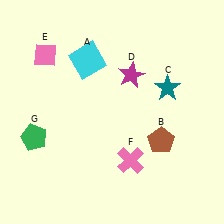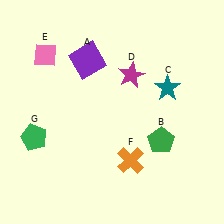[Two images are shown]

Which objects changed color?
A changed from cyan to purple. B changed from brown to green. F changed from pink to orange.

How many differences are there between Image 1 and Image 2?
There are 3 differences between the two images.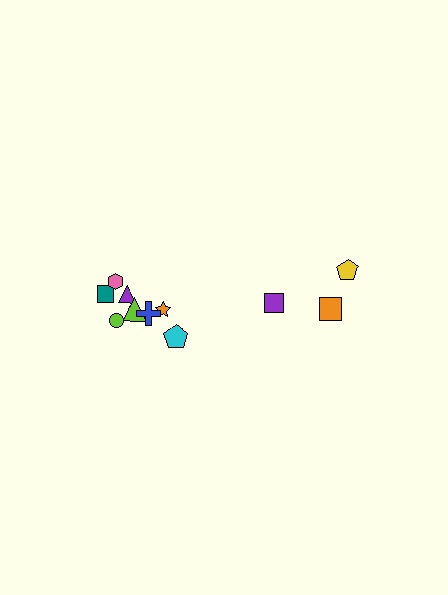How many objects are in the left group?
There are 8 objects.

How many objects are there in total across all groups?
There are 11 objects.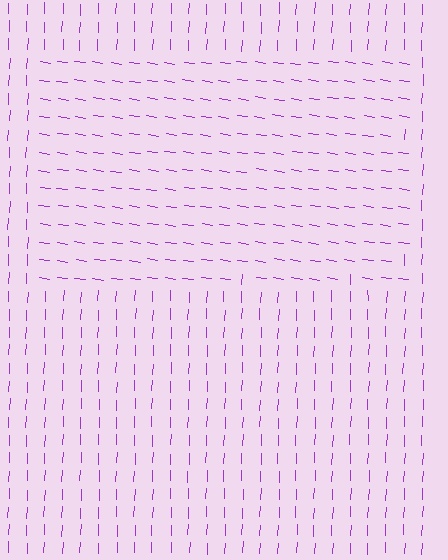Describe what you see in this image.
The image is filled with small purple line segments. A rectangle region in the image has lines oriented differently from the surrounding lines, creating a visible texture boundary.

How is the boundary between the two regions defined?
The boundary is defined purely by a change in line orientation (approximately 84 degrees difference). All lines are the same color and thickness.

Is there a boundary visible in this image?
Yes, there is a texture boundary formed by a change in line orientation.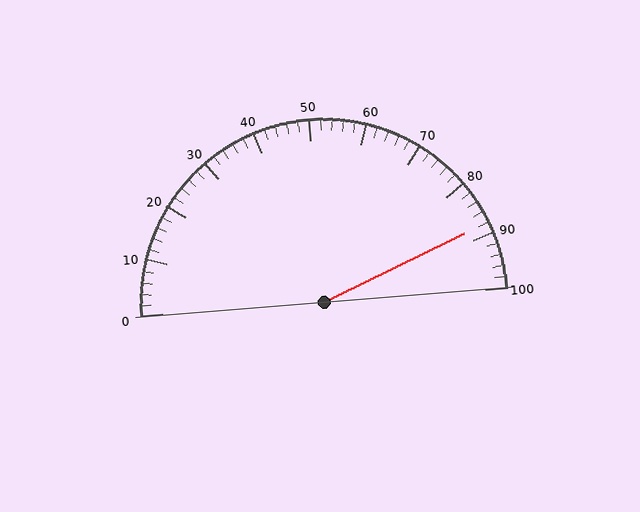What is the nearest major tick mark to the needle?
The nearest major tick mark is 90.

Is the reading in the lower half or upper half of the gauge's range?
The reading is in the upper half of the range (0 to 100).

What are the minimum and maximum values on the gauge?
The gauge ranges from 0 to 100.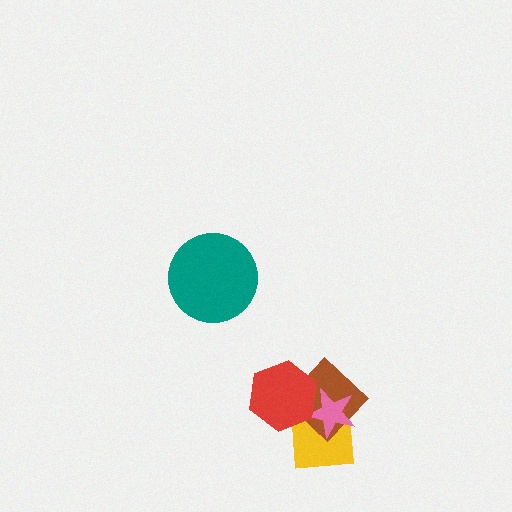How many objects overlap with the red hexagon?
3 objects overlap with the red hexagon.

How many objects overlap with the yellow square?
3 objects overlap with the yellow square.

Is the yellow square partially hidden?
Yes, it is partially covered by another shape.